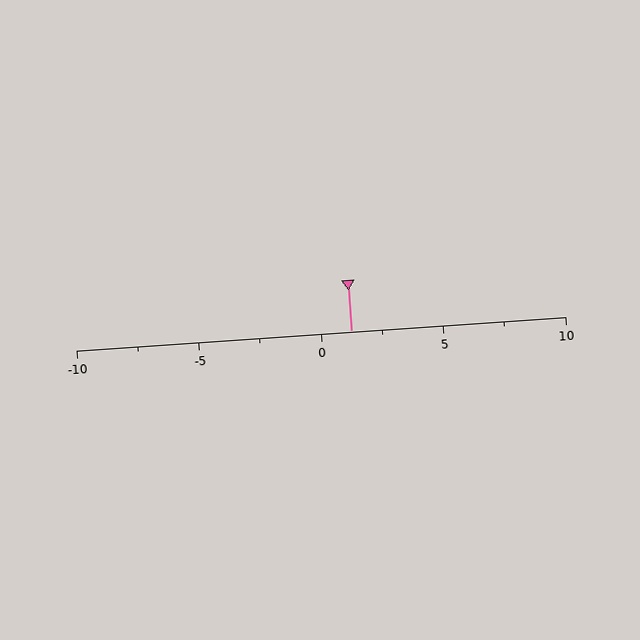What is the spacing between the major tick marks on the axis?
The major ticks are spaced 5 apart.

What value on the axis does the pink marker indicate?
The marker indicates approximately 1.2.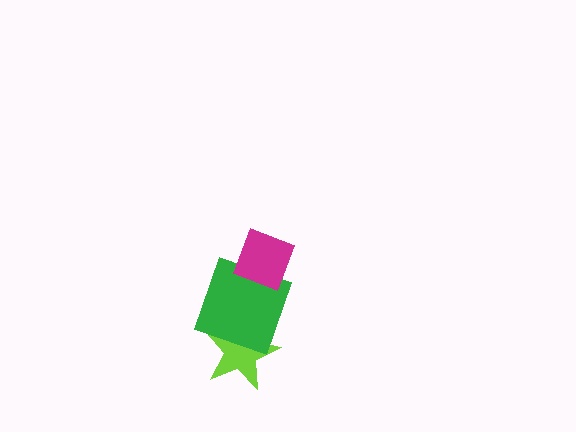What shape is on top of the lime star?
The green square is on top of the lime star.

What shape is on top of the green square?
The magenta diamond is on top of the green square.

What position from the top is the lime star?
The lime star is 3rd from the top.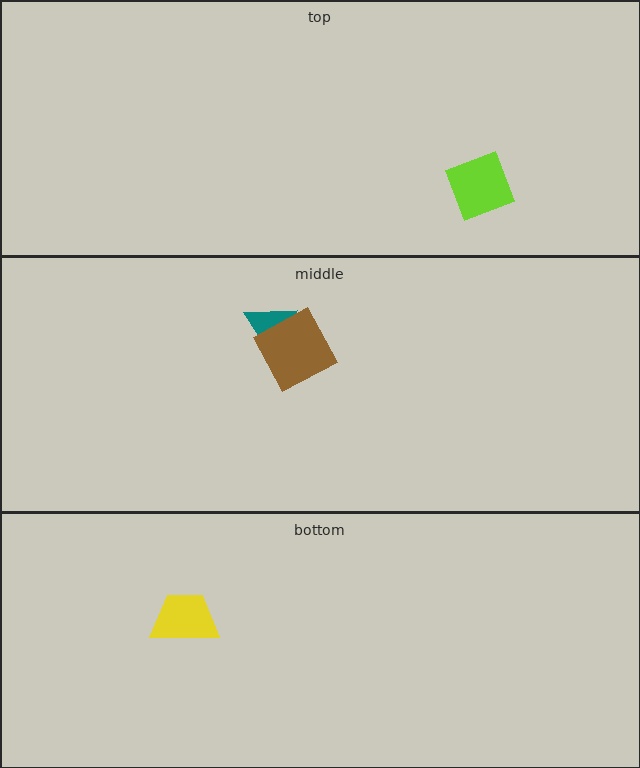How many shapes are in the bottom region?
1.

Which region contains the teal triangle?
The middle region.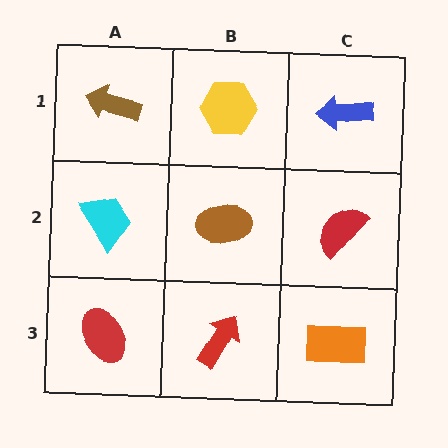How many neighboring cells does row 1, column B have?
3.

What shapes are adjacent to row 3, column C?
A red semicircle (row 2, column C), a red arrow (row 3, column B).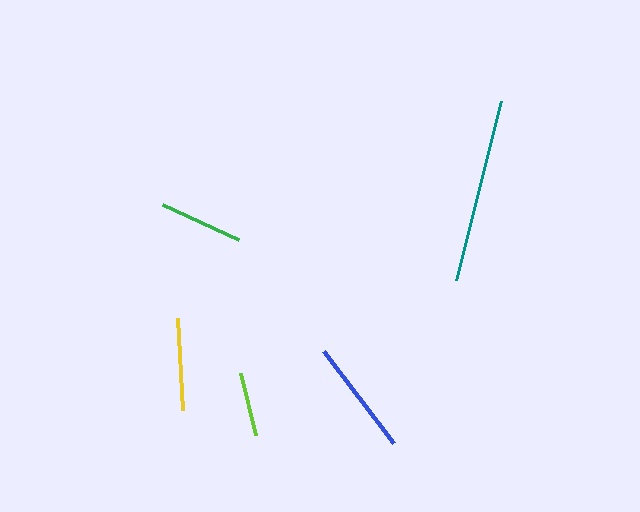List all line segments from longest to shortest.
From longest to shortest: teal, blue, yellow, green, lime.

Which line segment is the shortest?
The lime line is the shortest at approximately 64 pixels.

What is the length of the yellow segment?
The yellow segment is approximately 92 pixels long.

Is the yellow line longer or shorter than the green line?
The yellow line is longer than the green line.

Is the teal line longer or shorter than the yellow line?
The teal line is longer than the yellow line.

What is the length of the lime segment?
The lime segment is approximately 64 pixels long.